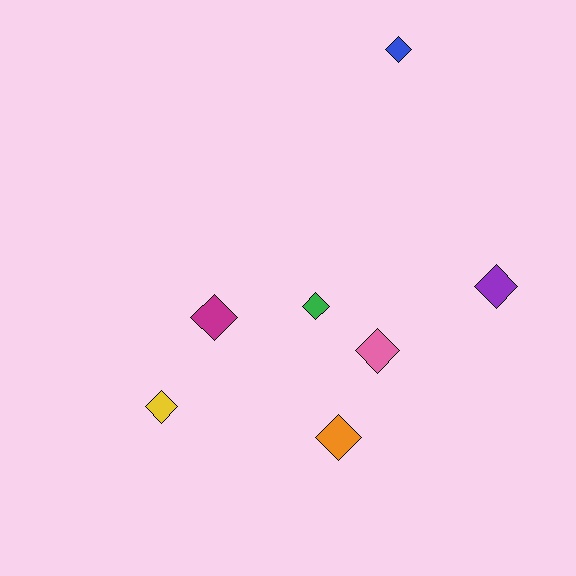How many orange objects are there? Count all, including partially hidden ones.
There is 1 orange object.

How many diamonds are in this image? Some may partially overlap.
There are 7 diamonds.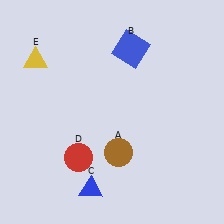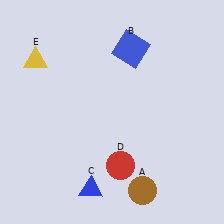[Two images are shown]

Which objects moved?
The objects that moved are: the brown circle (A), the red circle (D).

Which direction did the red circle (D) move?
The red circle (D) moved right.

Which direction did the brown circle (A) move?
The brown circle (A) moved down.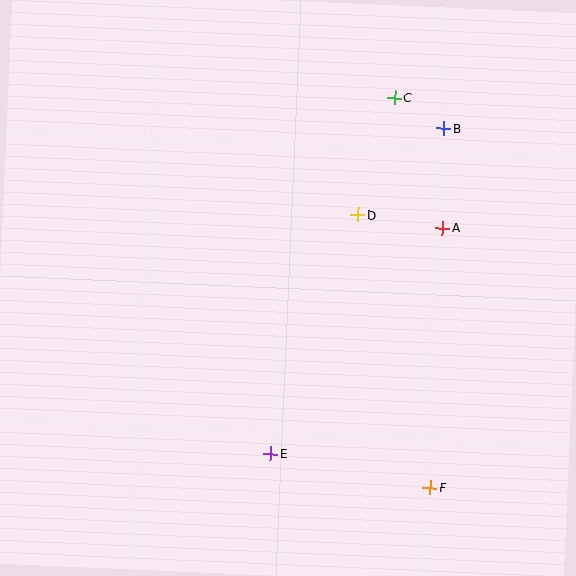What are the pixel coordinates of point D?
Point D is at (358, 215).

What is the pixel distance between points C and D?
The distance between C and D is 123 pixels.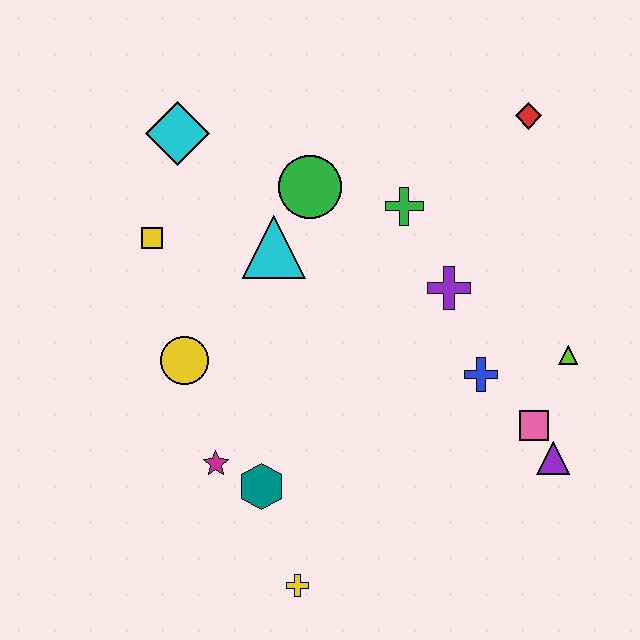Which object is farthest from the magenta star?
The red diamond is farthest from the magenta star.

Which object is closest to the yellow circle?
The magenta star is closest to the yellow circle.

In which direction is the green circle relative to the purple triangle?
The green circle is above the purple triangle.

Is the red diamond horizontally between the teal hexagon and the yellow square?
No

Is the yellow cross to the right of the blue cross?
No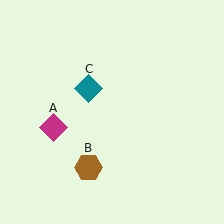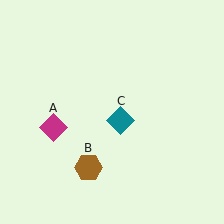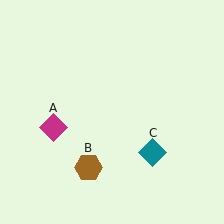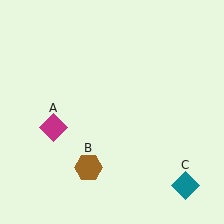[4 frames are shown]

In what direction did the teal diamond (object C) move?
The teal diamond (object C) moved down and to the right.